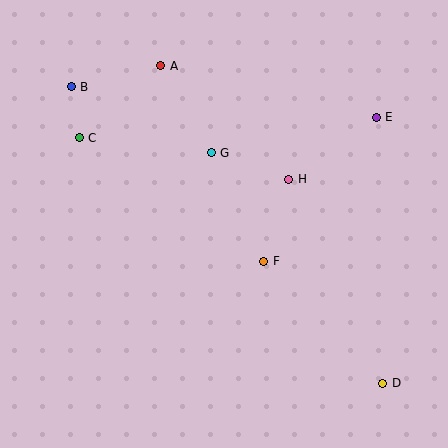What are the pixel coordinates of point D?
Point D is at (383, 383).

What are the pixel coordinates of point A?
Point A is at (161, 66).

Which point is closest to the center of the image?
Point F at (263, 261) is closest to the center.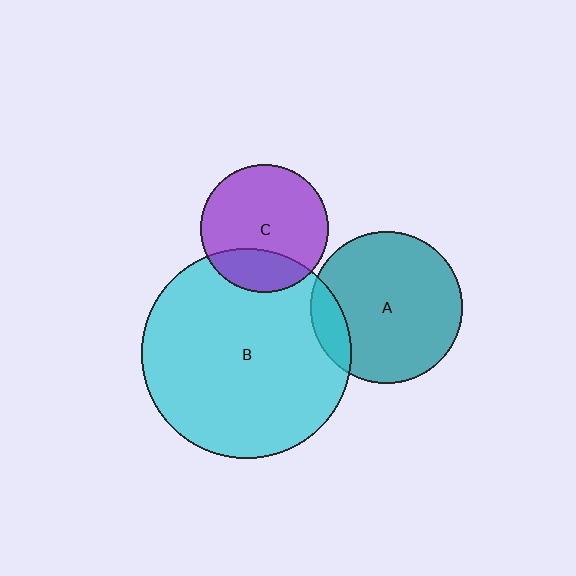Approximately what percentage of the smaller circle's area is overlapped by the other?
Approximately 15%.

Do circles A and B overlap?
Yes.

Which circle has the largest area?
Circle B (cyan).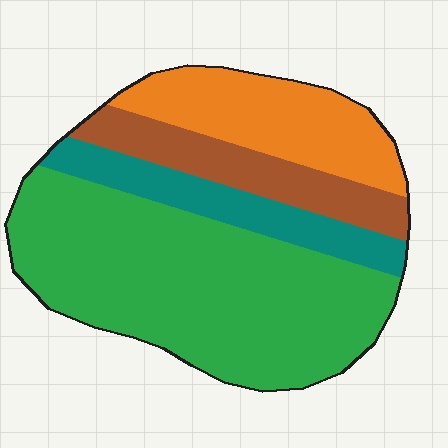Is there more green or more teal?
Green.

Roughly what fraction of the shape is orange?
Orange takes up about one fifth (1/5) of the shape.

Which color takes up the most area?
Green, at roughly 50%.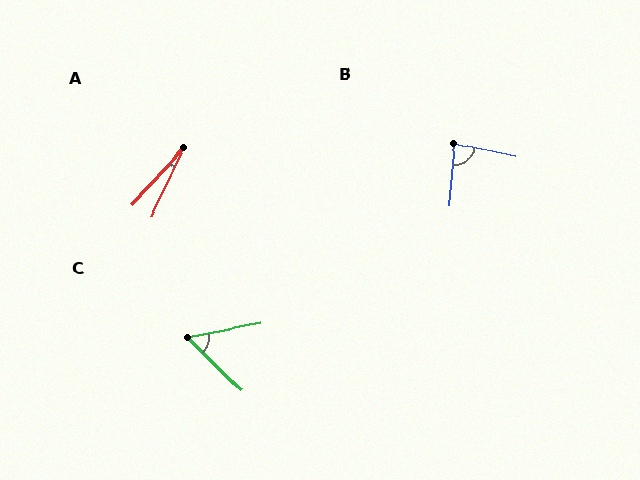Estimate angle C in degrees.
Approximately 55 degrees.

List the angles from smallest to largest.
A (17°), C (55°), B (83°).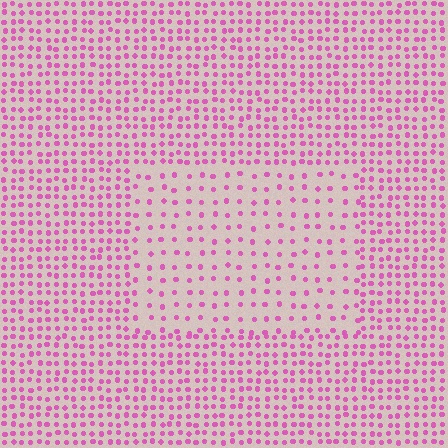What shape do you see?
I see a rectangle.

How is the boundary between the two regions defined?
The boundary is defined by a change in element density (approximately 2.2x ratio). All elements are the same color, size, and shape.